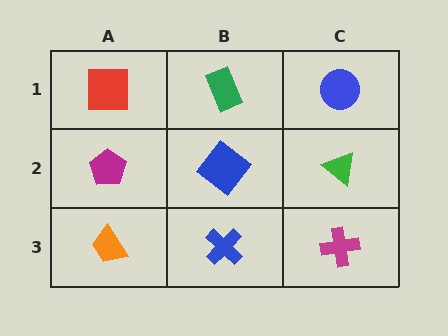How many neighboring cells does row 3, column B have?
3.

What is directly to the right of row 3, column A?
A blue cross.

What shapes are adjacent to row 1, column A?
A magenta pentagon (row 2, column A), a green rectangle (row 1, column B).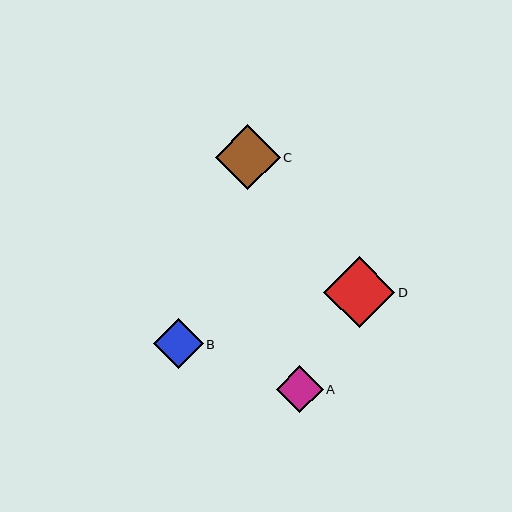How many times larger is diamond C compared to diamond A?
Diamond C is approximately 1.4 times the size of diamond A.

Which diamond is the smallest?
Diamond A is the smallest with a size of approximately 47 pixels.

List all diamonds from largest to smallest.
From largest to smallest: D, C, B, A.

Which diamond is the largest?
Diamond D is the largest with a size of approximately 71 pixels.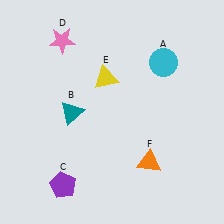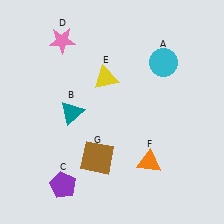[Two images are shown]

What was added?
A brown square (G) was added in Image 2.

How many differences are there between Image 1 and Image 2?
There is 1 difference between the two images.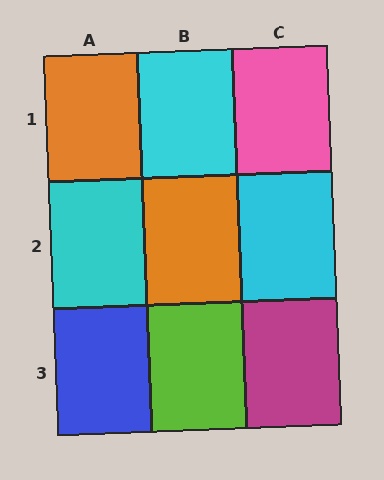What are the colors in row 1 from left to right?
Orange, cyan, pink.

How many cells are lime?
1 cell is lime.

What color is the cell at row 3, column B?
Lime.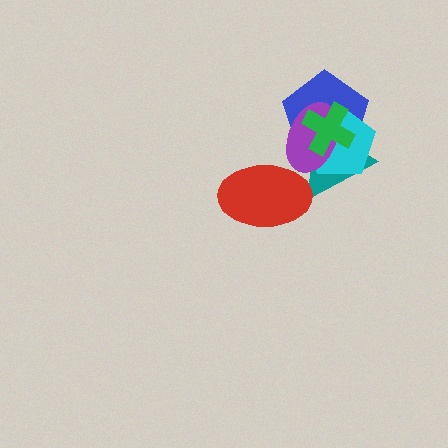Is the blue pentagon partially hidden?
Yes, it is partially covered by another shape.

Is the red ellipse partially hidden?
No, no other shape covers it.